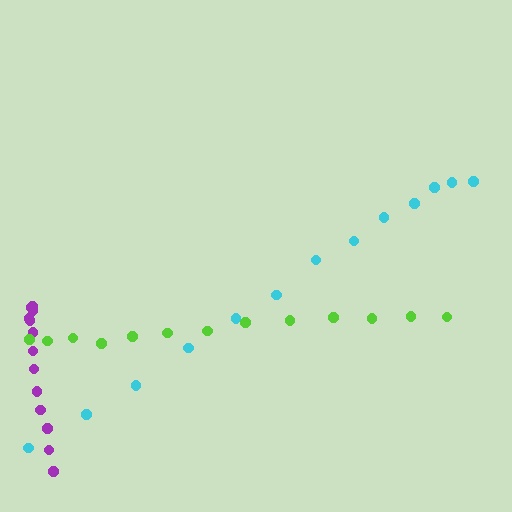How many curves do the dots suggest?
There are 3 distinct paths.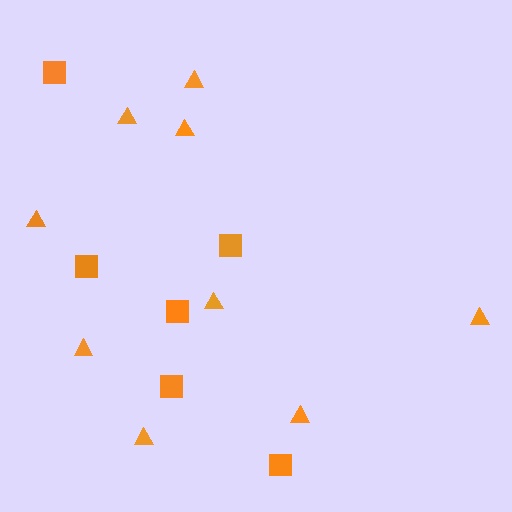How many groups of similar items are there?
There are 2 groups: one group of squares (6) and one group of triangles (9).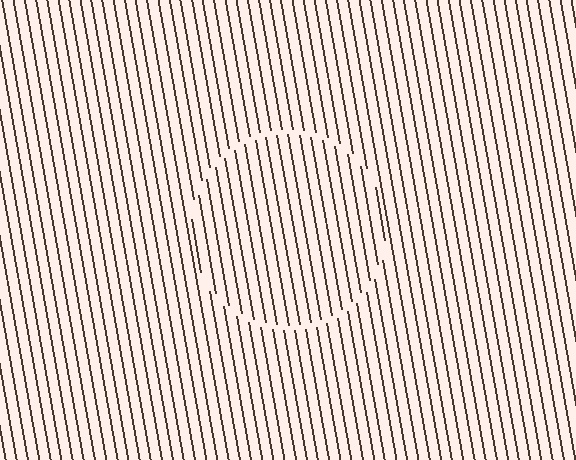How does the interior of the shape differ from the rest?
The interior of the shape contains the same grating, shifted by half a period — the contour is defined by the phase discontinuity where line-ends from the inner and outer gratings abut.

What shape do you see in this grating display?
An illusory circle. The interior of the shape contains the same grating, shifted by half a period — the contour is defined by the phase discontinuity where line-ends from the inner and outer gratings abut.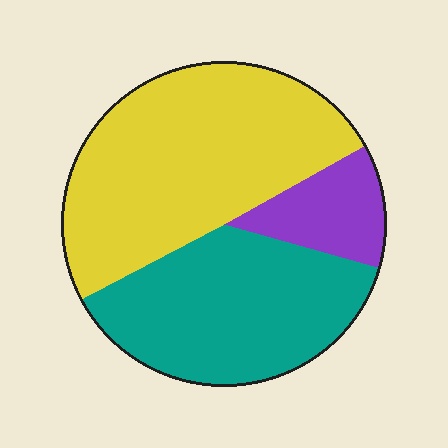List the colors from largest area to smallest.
From largest to smallest: yellow, teal, purple.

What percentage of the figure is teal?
Teal covers roughly 40% of the figure.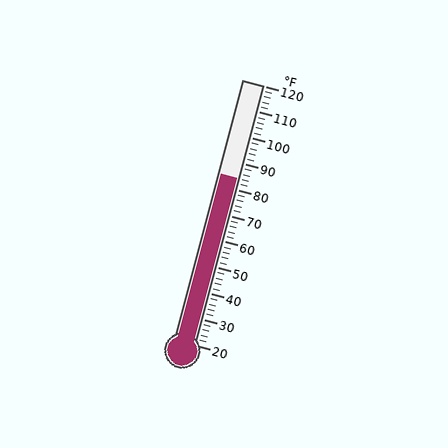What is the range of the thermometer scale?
The thermometer scale ranges from 20°F to 120°F.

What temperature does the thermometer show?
The thermometer shows approximately 84°F.